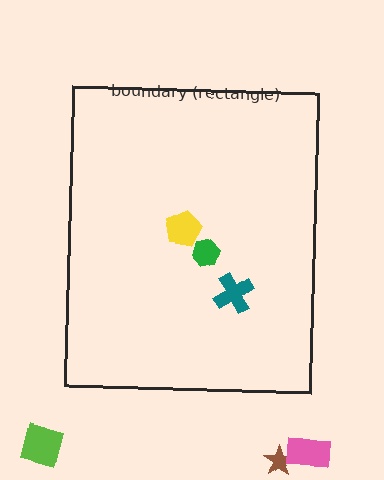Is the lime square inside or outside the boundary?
Outside.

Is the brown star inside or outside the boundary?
Outside.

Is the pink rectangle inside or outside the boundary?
Outside.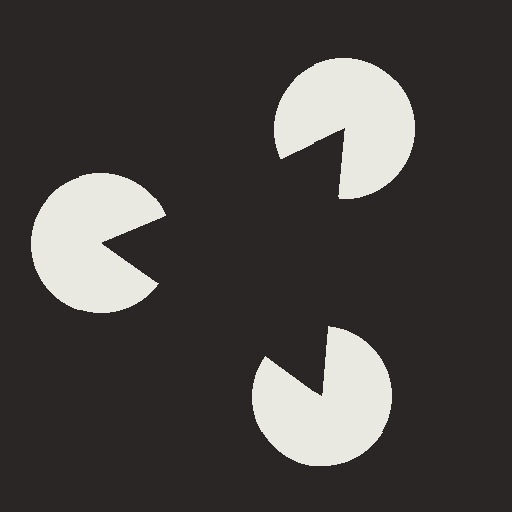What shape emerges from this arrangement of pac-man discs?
An illusory triangle — its edges are inferred from the aligned wedge cuts in the pac-man discs, not physically drawn.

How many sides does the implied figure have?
3 sides.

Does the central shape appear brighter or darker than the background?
It typically appears slightly darker than the background, even though no actual brightness change is drawn.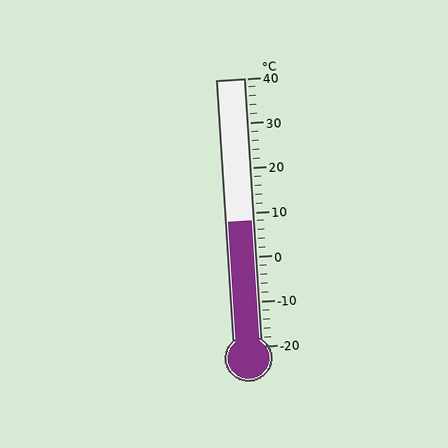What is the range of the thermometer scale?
The thermometer scale ranges from -20°C to 40°C.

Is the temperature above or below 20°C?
The temperature is below 20°C.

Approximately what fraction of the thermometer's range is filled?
The thermometer is filled to approximately 45% of its range.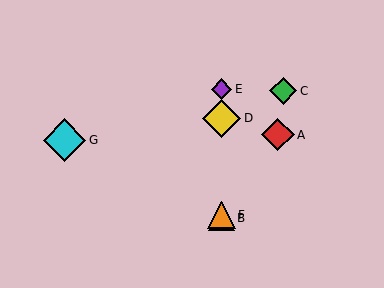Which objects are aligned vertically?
Objects B, D, E, F are aligned vertically.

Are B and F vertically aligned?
Yes, both are at x≈222.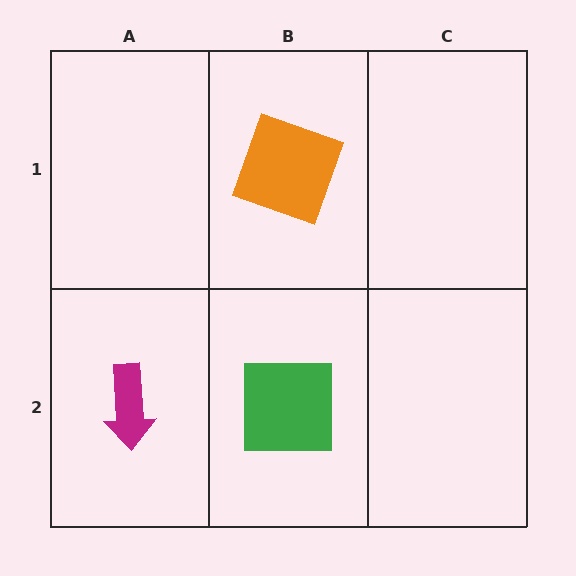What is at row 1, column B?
An orange square.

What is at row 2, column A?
A magenta arrow.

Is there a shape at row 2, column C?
No, that cell is empty.